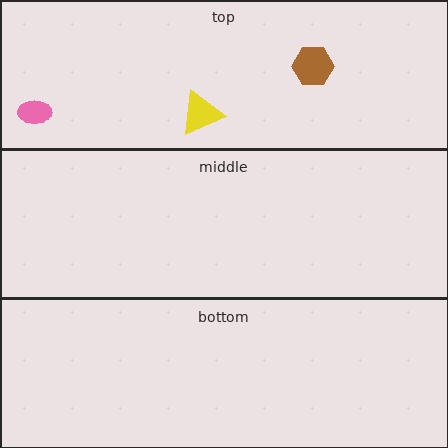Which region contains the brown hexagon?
The top region.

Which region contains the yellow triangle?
The top region.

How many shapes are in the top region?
3.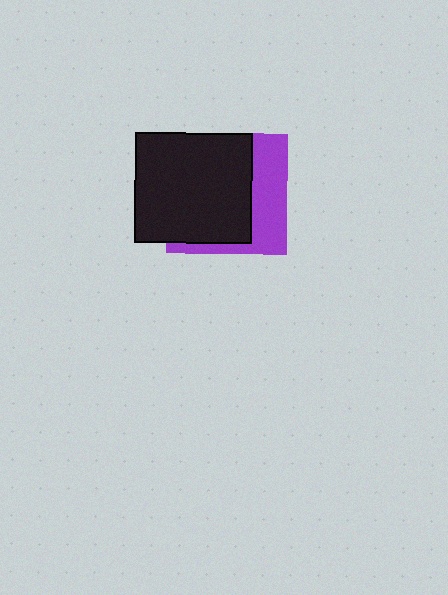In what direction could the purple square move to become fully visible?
The purple square could move right. That would shift it out from behind the black rectangle entirely.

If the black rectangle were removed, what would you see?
You would see the complete purple square.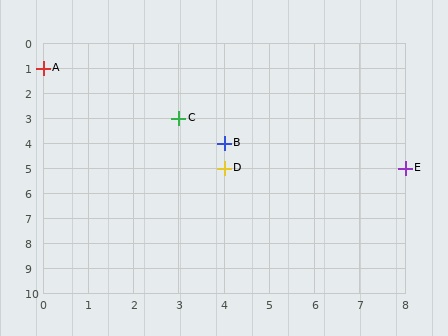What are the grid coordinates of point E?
Point E is at grid coordinates (8, 5).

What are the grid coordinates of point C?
Point C is at grid coordinates (3, 3).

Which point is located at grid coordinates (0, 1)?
Point A is at (0, 1).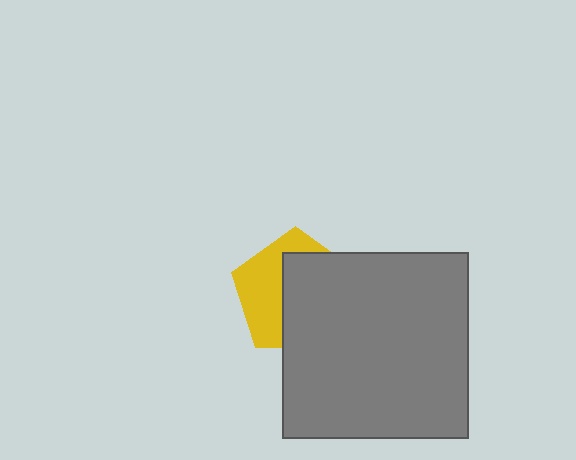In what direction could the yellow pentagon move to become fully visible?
The yellow pentagon could move left. That would shift it out from behind the gray square entirely.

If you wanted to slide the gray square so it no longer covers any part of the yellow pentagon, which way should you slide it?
Slide it right — that is the most direct way to separate the two shapes.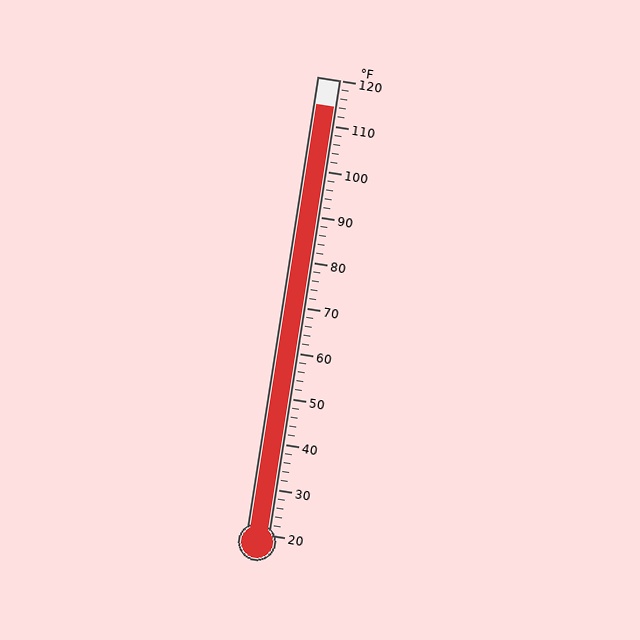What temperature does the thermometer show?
The thermometer shows approximately 114°F.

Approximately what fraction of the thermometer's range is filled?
The thermometer is filled to approximately 95% of its range.